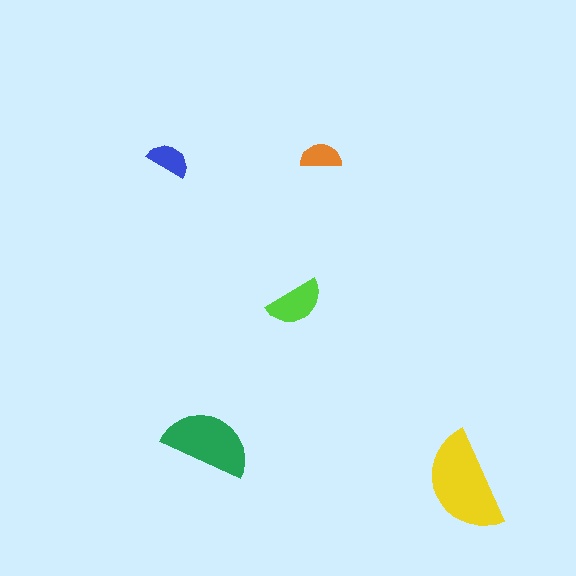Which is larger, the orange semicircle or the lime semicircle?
The lime one.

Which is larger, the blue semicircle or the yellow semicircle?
The yellow one.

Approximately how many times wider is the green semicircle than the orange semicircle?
About 2 times wider.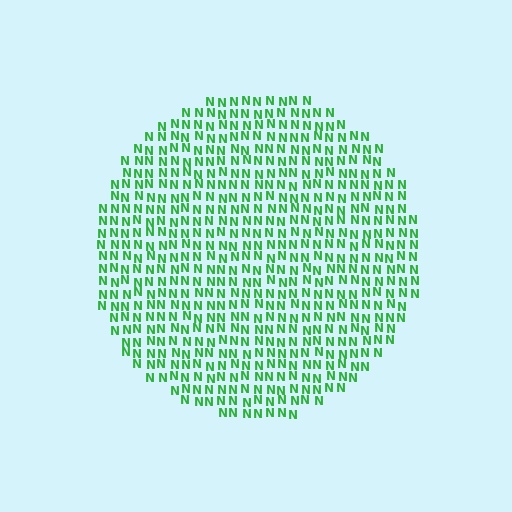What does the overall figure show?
The overall figure shows a circle.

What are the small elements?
The small elements are letter N's.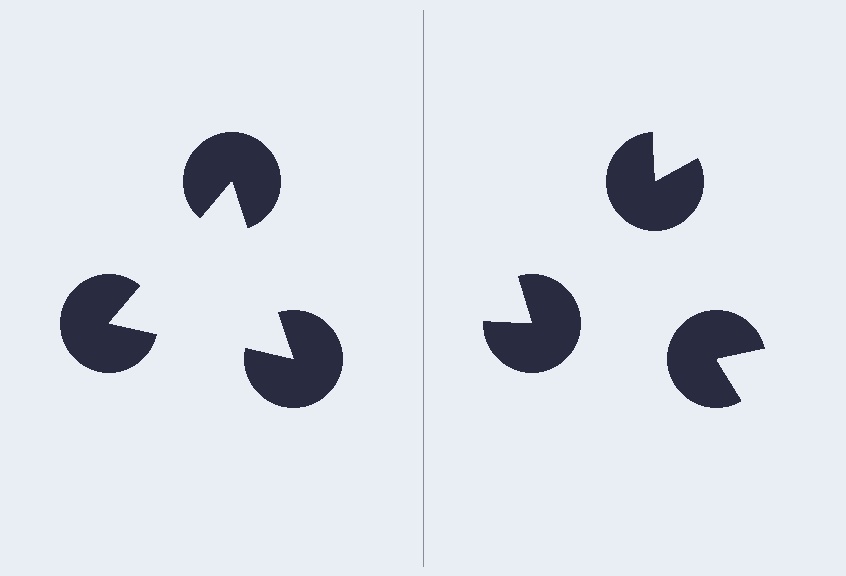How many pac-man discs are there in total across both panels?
6 — 3 on each side.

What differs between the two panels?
The pac-man discs are positioned identically on both sides; only the wedge orientations differ. On the left they align to a triangle; on the right they are misaligned.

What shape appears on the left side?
An illusory triangle.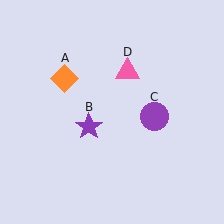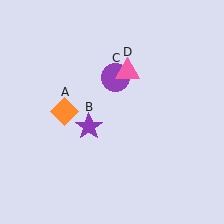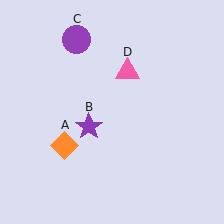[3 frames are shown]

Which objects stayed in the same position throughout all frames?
Purple star (object B) and pink triangle (object D) remained stationary.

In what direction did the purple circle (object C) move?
The purple circle (object C) moved up and to the left.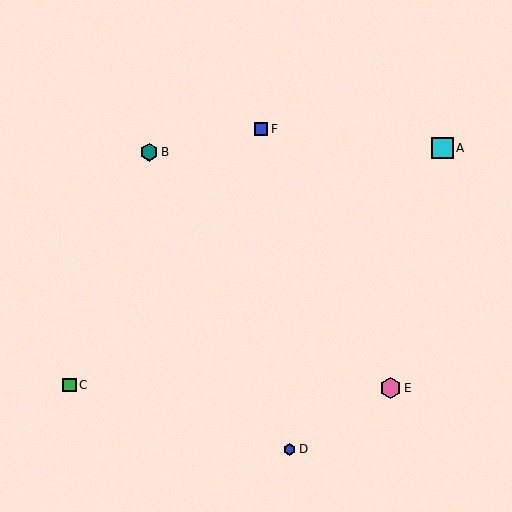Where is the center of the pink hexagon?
The center of the pink hexagon is at (390, 388).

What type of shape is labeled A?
Shape A is a cyan square.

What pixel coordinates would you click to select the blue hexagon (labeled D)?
Click at (290, 449) to select the blue hexagon D.